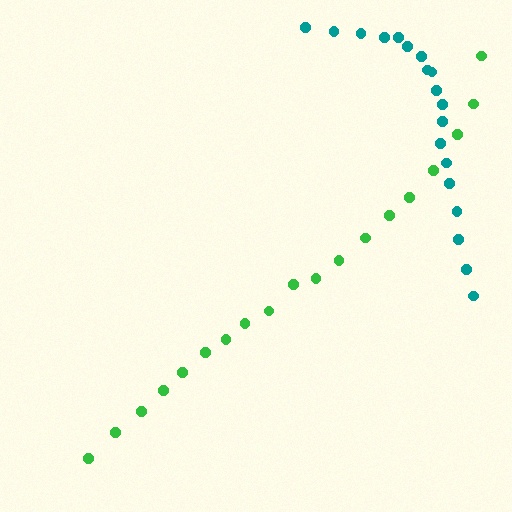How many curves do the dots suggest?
There are 2 distinct paths.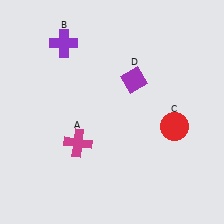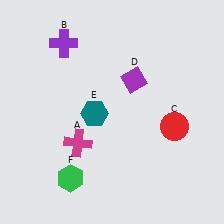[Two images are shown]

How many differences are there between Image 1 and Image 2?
There are 2 differences between the two images.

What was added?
A teal hexagon (E), a green hexagon (F) were added in Image 2.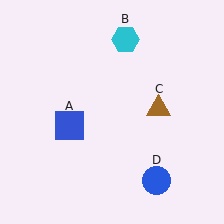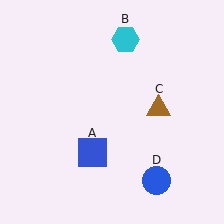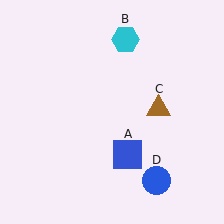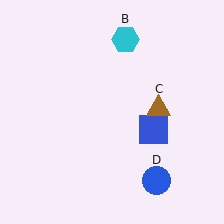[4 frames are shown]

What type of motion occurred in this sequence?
The blue square (object A) rotated counterclockwise around the center of the scene.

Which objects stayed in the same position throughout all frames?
Cyan hexagon (object B) and brown triangle (object C) and blue circle (object D) remained stationary.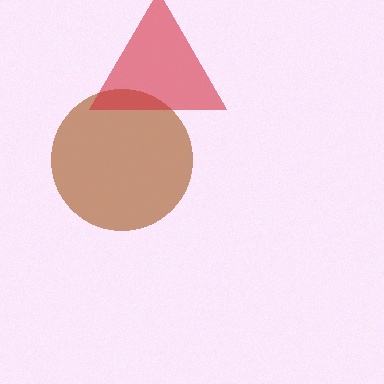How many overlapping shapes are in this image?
There are 2 overlapping shapes in the image.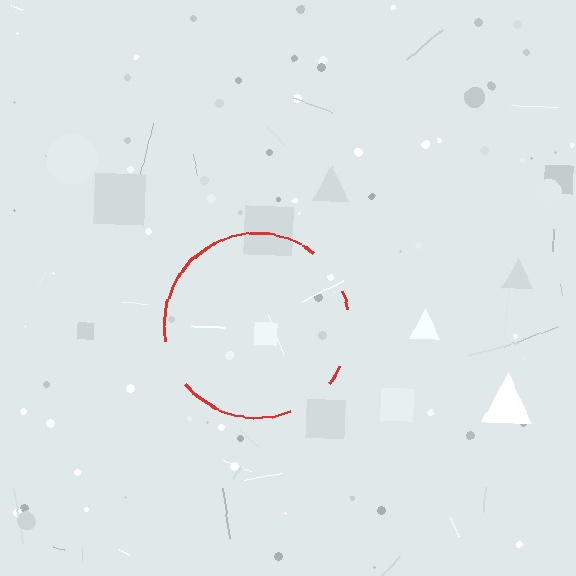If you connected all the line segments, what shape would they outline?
They would outline a circle.